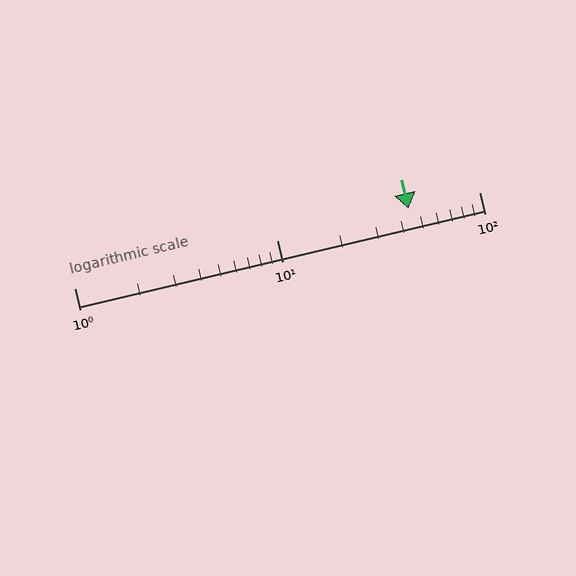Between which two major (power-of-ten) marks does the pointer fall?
The pointer is between 10 and 100.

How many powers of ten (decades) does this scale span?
The scale spans 2 decades, from 1 to 100.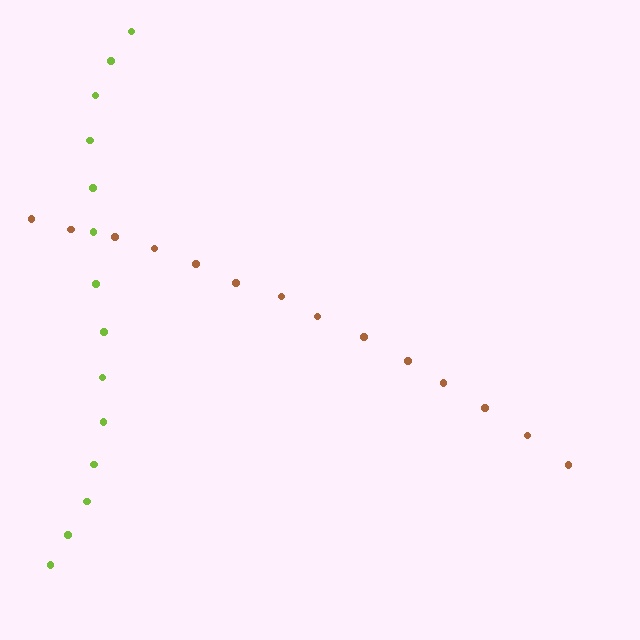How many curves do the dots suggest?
There are 2 distinct paths.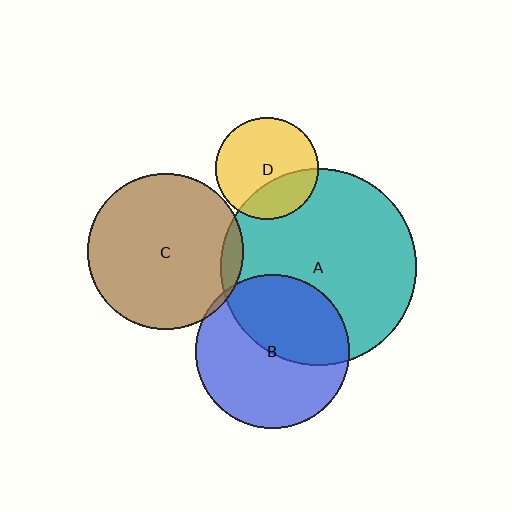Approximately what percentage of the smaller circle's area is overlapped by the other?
Approximately 5%.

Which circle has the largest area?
Circle A (teal).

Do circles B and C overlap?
Yes.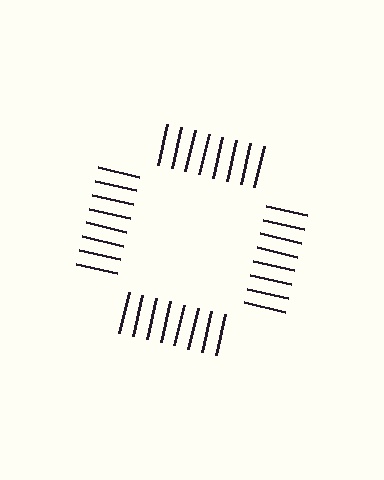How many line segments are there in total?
32 — 8 along each of the 4 edges.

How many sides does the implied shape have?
4 sides — the line-ends trace a square.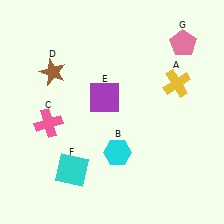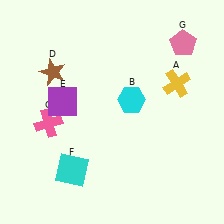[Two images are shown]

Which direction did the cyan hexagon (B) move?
The cyan hexagon (B) moved up.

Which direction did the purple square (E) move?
The purple square (E) moved left.